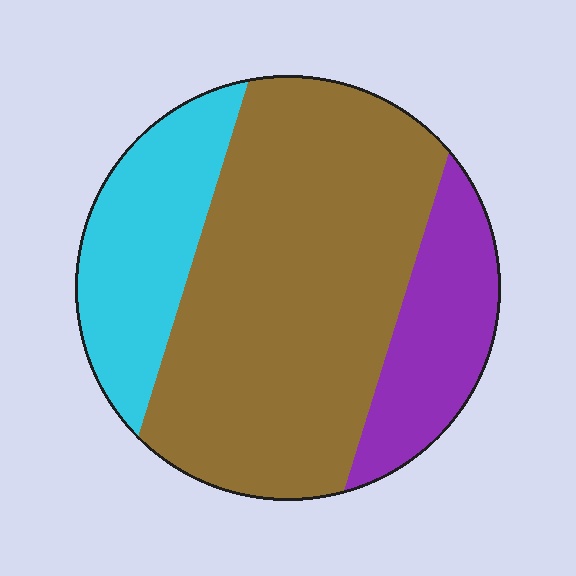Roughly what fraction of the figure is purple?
Purple takes up about one sixth (1/6) of the figure.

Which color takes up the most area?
Brown, at roughly 60%.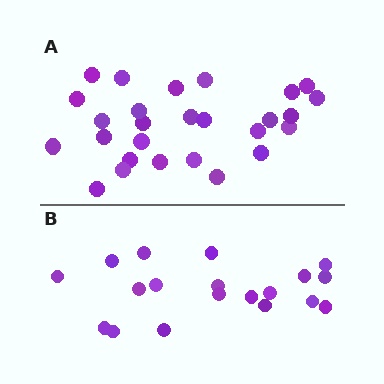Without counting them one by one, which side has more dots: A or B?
Region A (the top region) has more dots.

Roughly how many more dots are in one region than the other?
Region A has roughly 8 or so more dots than region B.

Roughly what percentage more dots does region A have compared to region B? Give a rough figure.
About 40% more.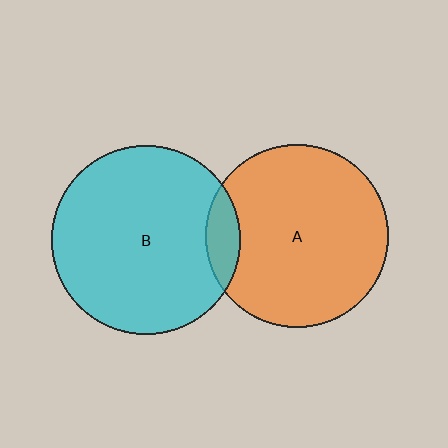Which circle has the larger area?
Circle B (cyan).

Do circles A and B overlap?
Yes.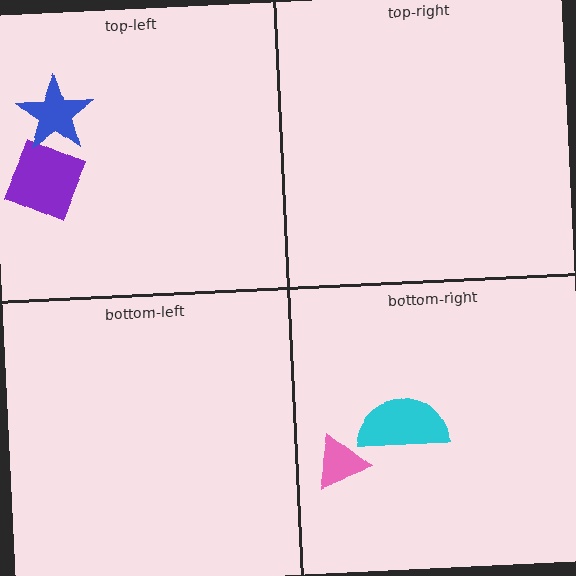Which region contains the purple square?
The top-left region.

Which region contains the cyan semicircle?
The bottom-right region.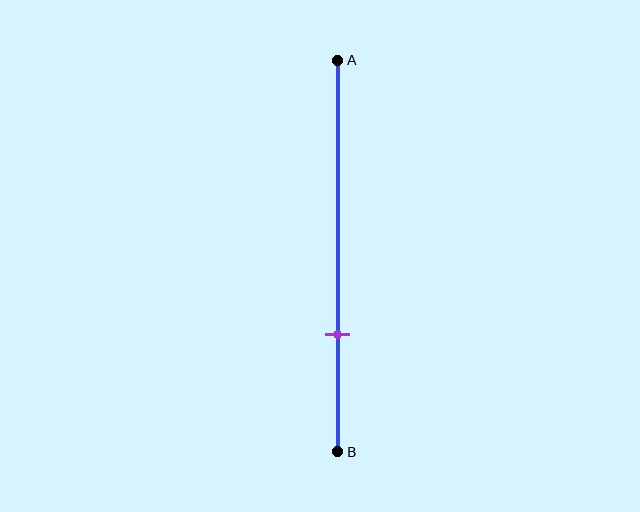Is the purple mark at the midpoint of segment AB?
No, the mark is at about 70% from A, not at the 50% midpoint.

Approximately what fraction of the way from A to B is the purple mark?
The purple mark is approximately 70% of the way from A to B.